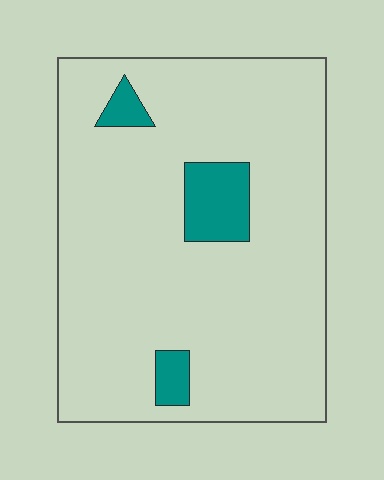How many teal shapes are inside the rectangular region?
3.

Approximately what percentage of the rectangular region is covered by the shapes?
Approximately 10%.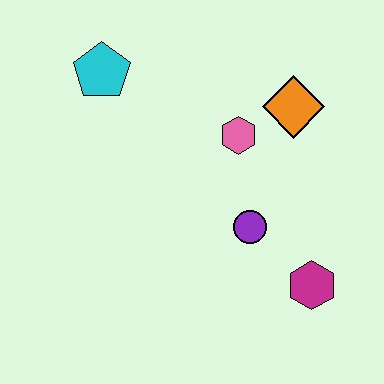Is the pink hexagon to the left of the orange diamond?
Yes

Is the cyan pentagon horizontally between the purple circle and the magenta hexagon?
No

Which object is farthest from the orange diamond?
The cyan pentagon is farthest from the orange diamond.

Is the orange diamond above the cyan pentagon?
No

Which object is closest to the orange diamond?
The pink hexagon is closest to the orange diamond.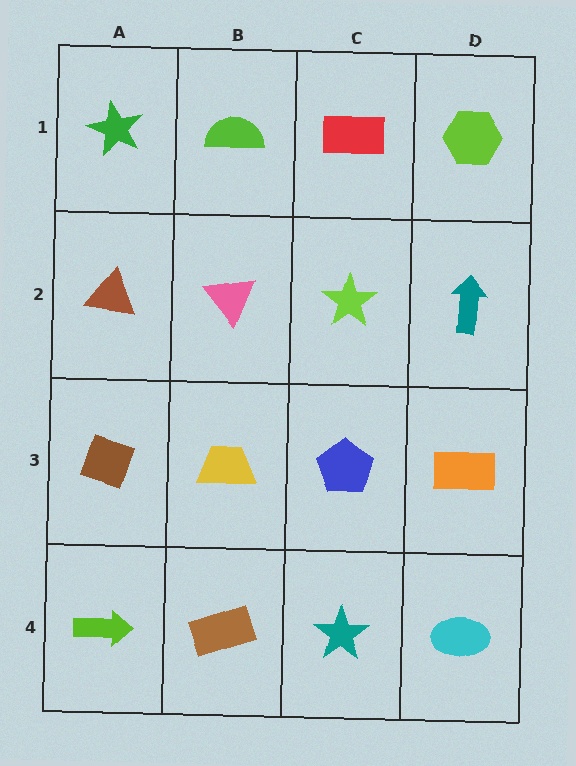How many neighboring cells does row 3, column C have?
4.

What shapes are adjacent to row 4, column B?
A yellow trapezoid (row 3, column B), a lime arrow (row 4, column A), a teal star (row 4, column C).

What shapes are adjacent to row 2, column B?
A lime semicircle (row 1, column B), a yellow trapezoid (row 3, column B), a brown triangle (row 2, column A), a lime star (row 2, column C).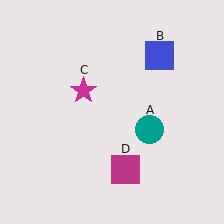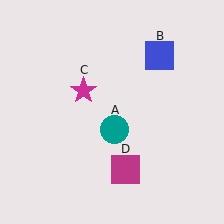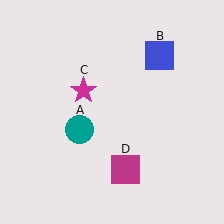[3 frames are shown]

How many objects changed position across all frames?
1 object changed position: teal circle (object A).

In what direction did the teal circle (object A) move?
The teal circle (object A) moved left.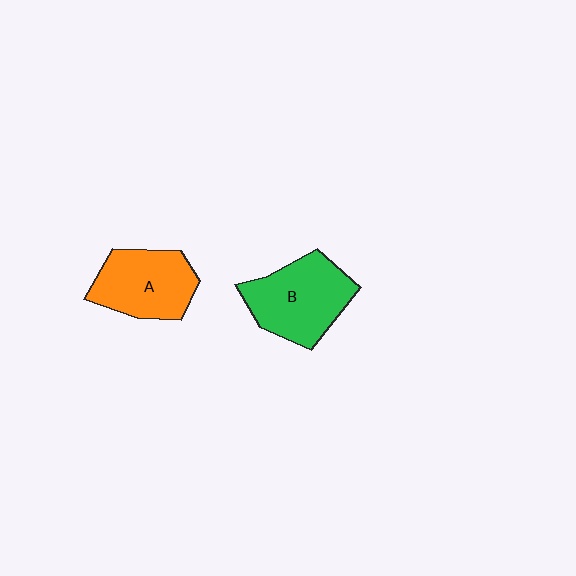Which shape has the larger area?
Shape B (green).